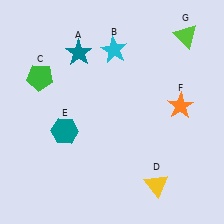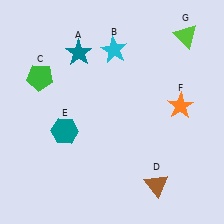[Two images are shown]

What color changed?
The triangle (D) changed from yellow in Image 1 to brown in Image 2.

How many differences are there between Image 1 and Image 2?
There is 1 difference between the two images.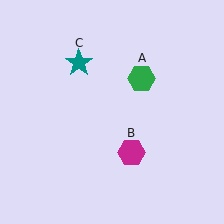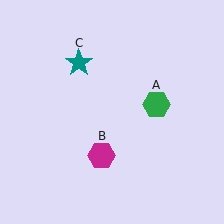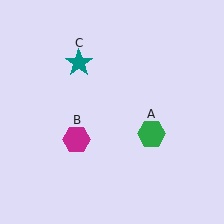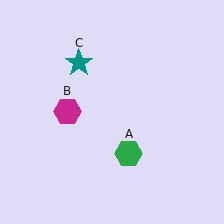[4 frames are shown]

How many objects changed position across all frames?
2 objects changed position: green hexagon (object A), magenta hexagon (object B).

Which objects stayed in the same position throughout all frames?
Teal star (object C) remained stationary.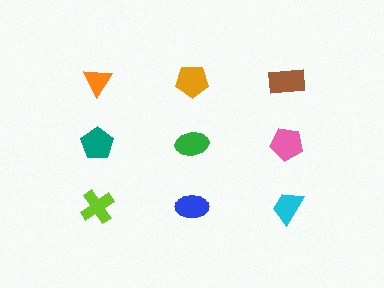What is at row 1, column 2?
An orange pentagon.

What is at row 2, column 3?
A pink pentagon.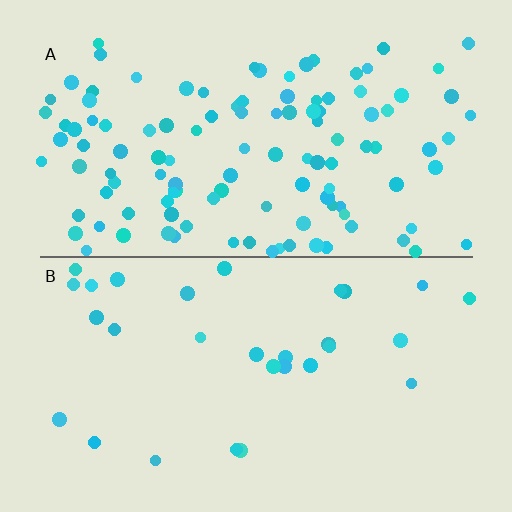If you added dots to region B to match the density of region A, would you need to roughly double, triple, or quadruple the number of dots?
Approximately quadruple.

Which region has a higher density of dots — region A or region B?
A (the top).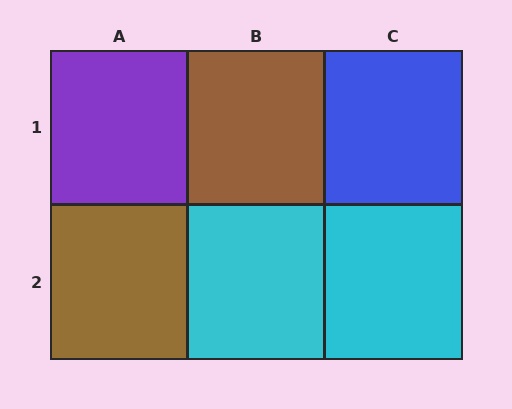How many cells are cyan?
2 cells are cyan.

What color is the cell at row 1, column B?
Brown.